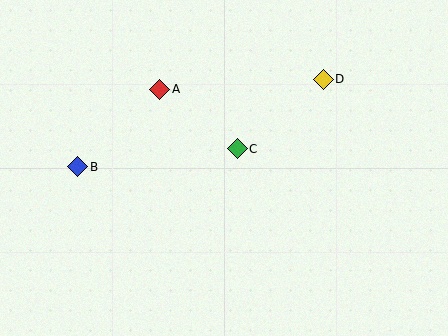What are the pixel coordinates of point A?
Point A is at (160, 89).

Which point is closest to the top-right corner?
Point D is closest to the top-right corner.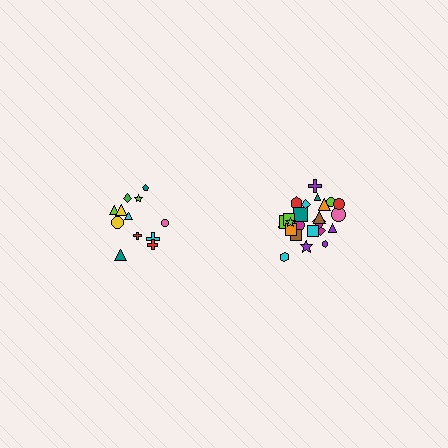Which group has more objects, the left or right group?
The right group.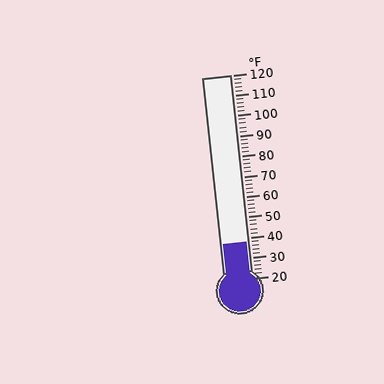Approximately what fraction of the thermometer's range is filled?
The thermometer is filled to approximately 20% of its range.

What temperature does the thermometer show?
The thermometer shows approximately 38°F.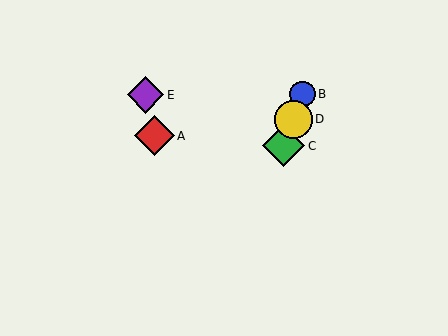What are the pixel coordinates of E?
Object E is at (146, 95).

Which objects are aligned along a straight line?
Objects B, C, D are aligned along a straight line.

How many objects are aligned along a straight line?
3 objects (B, C, D) are aligned along a straight line.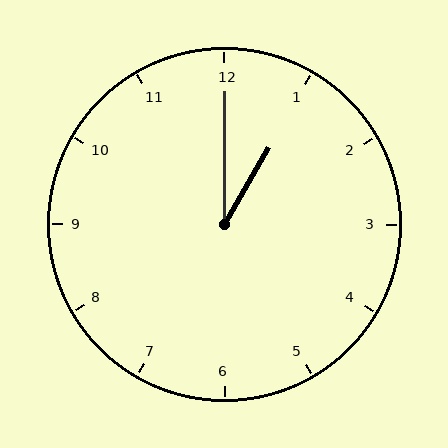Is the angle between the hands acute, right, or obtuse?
It is acute.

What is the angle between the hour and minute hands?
Approximately 30 degrees.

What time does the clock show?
1:00.